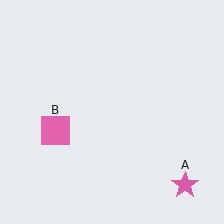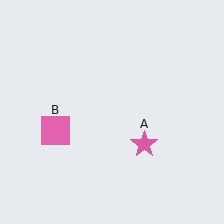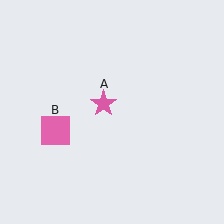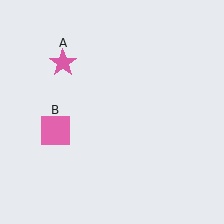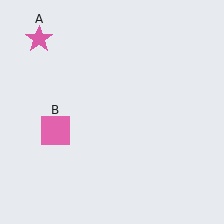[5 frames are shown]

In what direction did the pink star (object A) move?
The pink star (object A) moved up and to the left.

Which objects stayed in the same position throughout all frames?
Pink square (object B) remained stationary.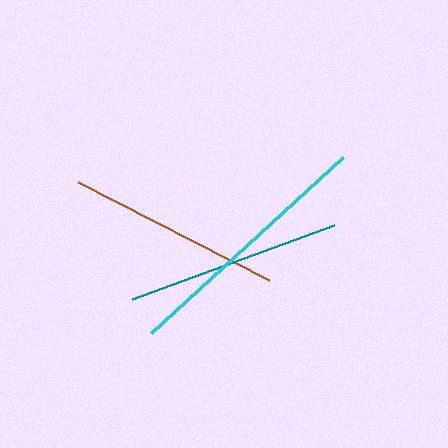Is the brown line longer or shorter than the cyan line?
The cyan line is longer than the brown line.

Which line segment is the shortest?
The brown line is the shortest at approximately 215 pixels.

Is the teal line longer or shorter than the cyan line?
The cyan line is longer than the teal line.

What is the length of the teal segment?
The teal segment is approximately 215 pixels long.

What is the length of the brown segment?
The brown segment is approximately 215 pixels long.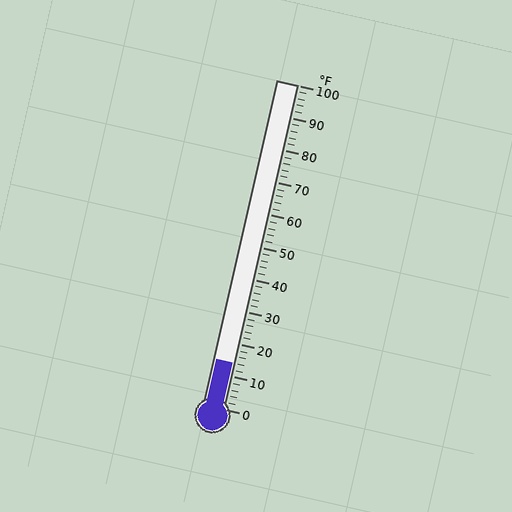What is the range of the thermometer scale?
The thermometer scale ranges from 0°F to 100°F.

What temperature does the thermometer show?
The thermometer shows approximately 14°F.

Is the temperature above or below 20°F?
The temperature is below 20°F.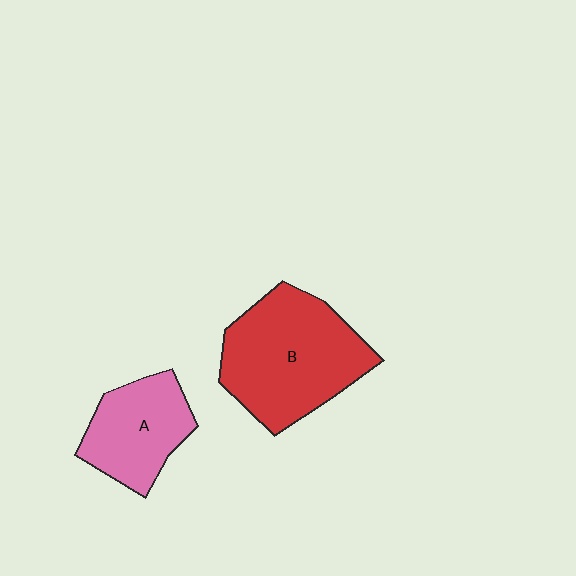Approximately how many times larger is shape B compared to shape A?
Approximately 1.6 times.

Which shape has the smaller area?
Shape A (pink).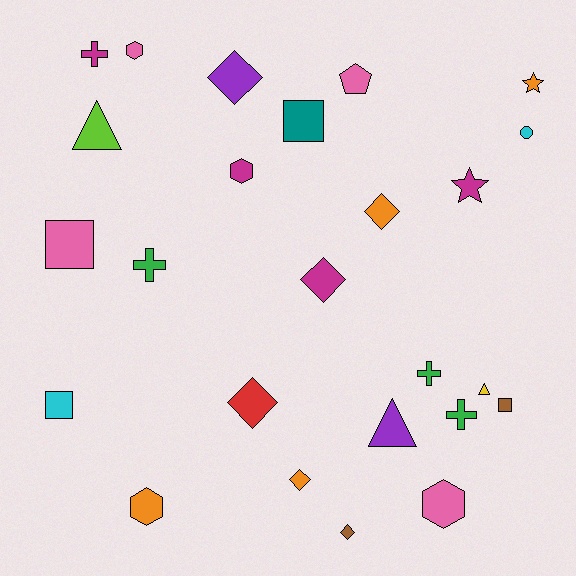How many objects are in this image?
There are 25 objects.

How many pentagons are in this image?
There is 1 pentagon.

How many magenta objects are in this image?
There are 4 magenta objects.